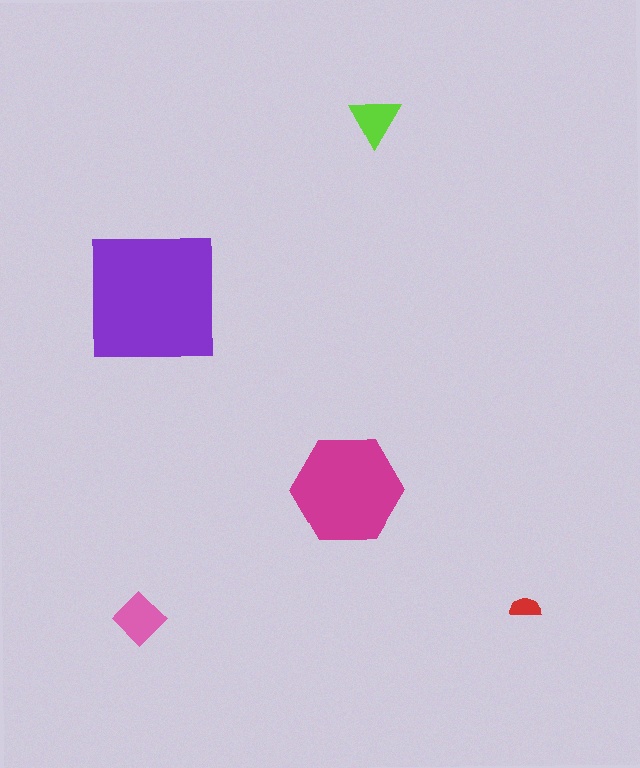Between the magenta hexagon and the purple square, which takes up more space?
The purple square.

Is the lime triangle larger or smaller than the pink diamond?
Smaller.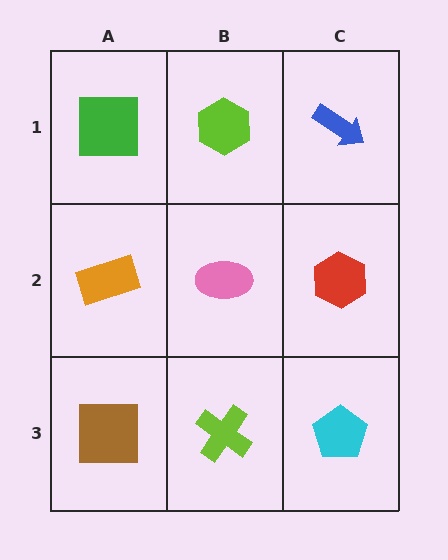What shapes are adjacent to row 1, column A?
An orange rectangle (row 2, column A), a lime hexagon (row 1, column B).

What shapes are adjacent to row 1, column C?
A red hexagon (row 2, column C), a lime hexagon (row 1, column B).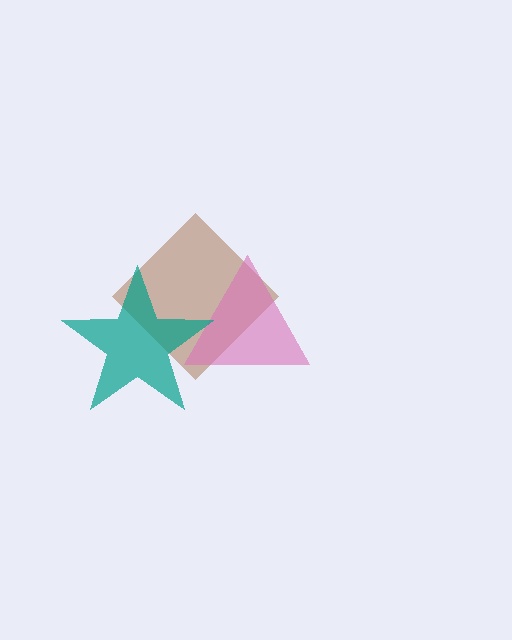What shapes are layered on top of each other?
The layered shapes are: a brown diamond, a pink triangle, a teal star.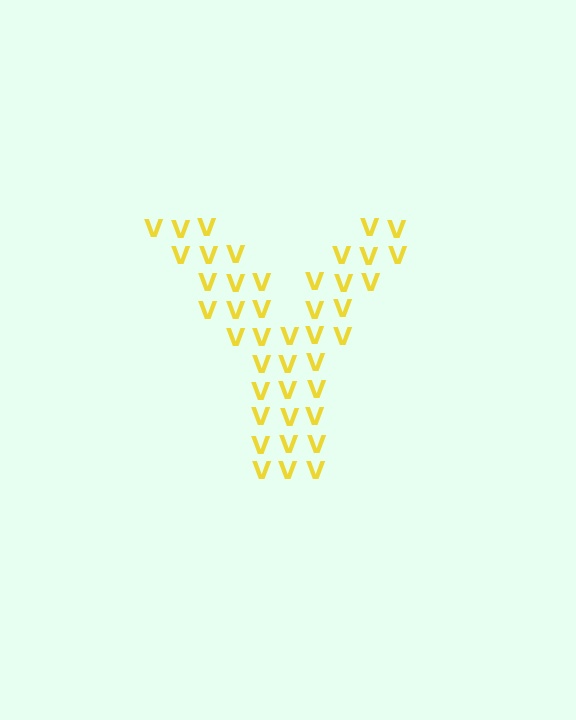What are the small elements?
The small elements are letter V's.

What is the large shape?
The large shape is the letter Y.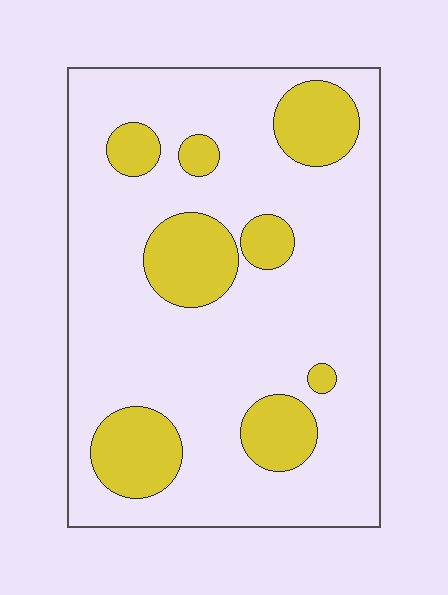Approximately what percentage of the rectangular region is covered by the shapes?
Approximately 20%.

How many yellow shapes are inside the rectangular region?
8.